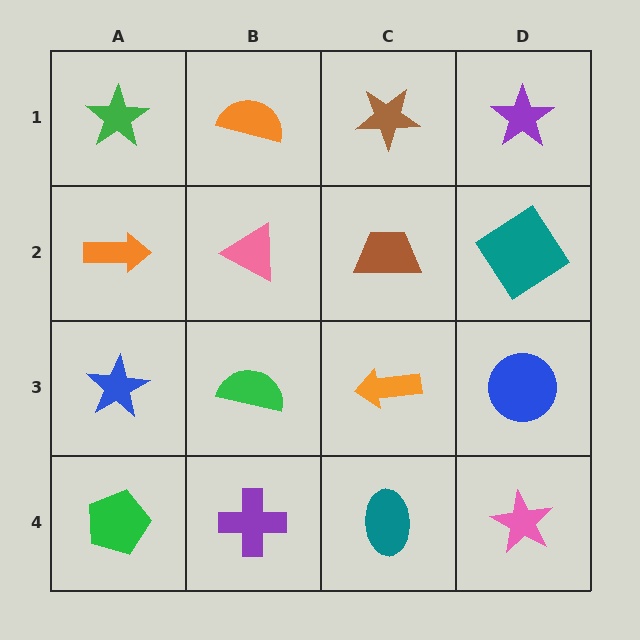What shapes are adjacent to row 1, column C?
A brown trapezoid (row 2, column C), an orange semicircle (row 1, column B), a purple star (row 1, column D).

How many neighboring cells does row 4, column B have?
3.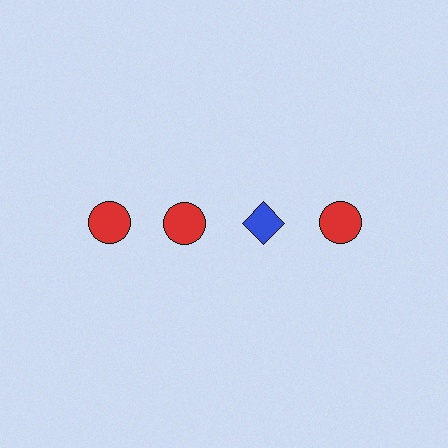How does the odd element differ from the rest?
It differs in both color (blue instead of red) and shape (diamond instead of circle).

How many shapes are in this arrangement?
There are 4 shapes arranged in a grid pattern.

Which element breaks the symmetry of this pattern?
The blue diamond in the top row, center column breaks the symmetry. All other shapes are red circles.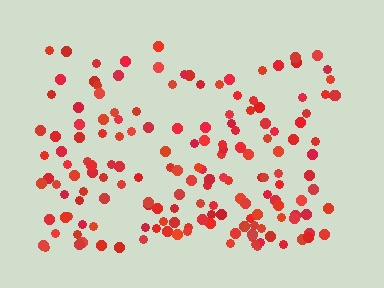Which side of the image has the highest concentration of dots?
The bottom.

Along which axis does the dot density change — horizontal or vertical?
Vertical.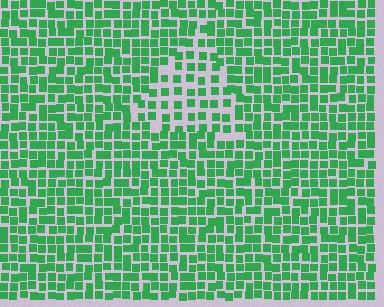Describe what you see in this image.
The image contains small green elements arranged at two different densities. A triangle-shaped region is visible where the elements are less densely packed than the surrounding area.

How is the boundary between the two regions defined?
The boundary is defined by a change in element density (approximately 1.7x ratio). All elements are the same color, size, and shape.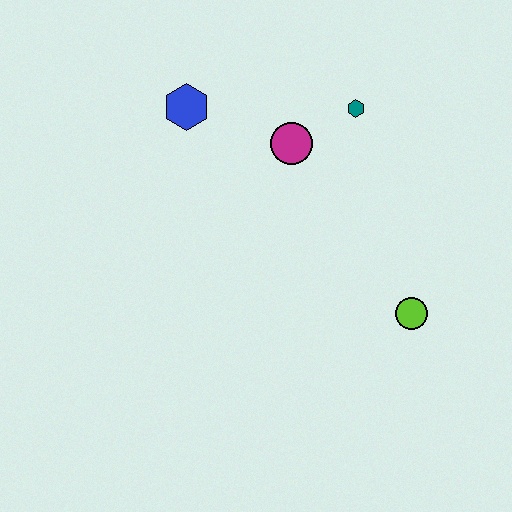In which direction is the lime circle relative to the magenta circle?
The lime circle is below the magenta circle.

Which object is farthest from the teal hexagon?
The lime circle is farthest from the teal hexagon.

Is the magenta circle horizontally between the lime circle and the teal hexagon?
No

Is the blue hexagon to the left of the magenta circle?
Yes